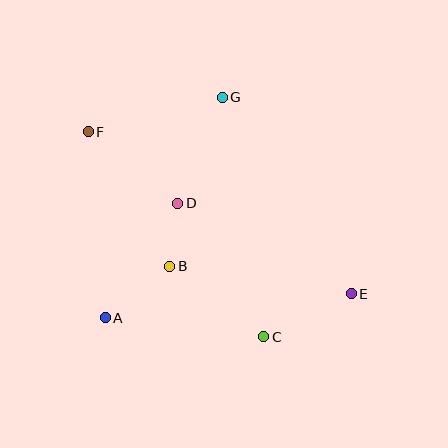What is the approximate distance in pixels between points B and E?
The distance between B and E is approximately 183 pixels.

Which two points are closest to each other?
Points B and D are closest to each other.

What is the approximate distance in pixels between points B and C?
The distance between B and C is approximately 118 pixels.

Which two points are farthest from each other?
Points E and F are farthest from each other.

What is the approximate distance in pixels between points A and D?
The distance between A and D is approximately 136 pixels.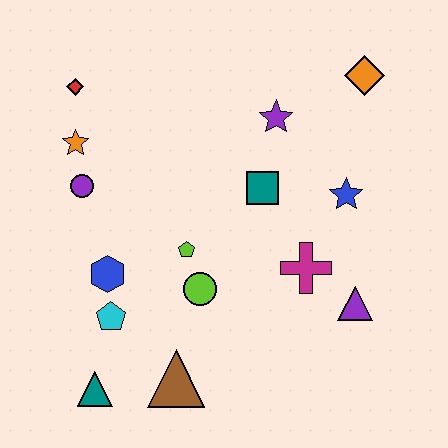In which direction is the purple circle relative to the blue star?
The purple circle is to the left of the blue star.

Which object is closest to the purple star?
The teal square is closest to the purple star.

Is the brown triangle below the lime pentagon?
Yes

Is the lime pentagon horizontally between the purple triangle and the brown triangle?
Yes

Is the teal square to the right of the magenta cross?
No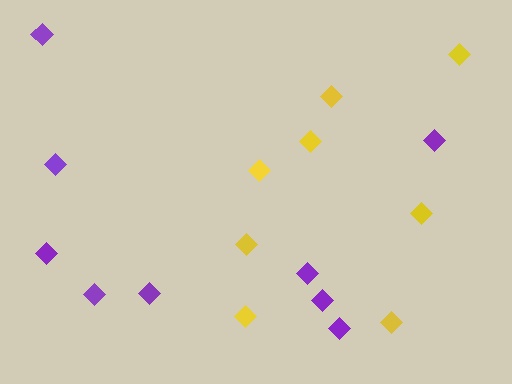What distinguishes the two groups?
There are 2 groups: one group of purple diamonds (9) and one group of yellow diamonds (8).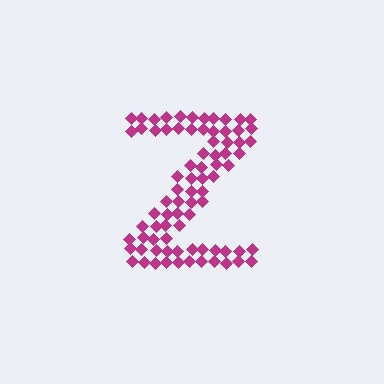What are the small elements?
The small elements are diamonds.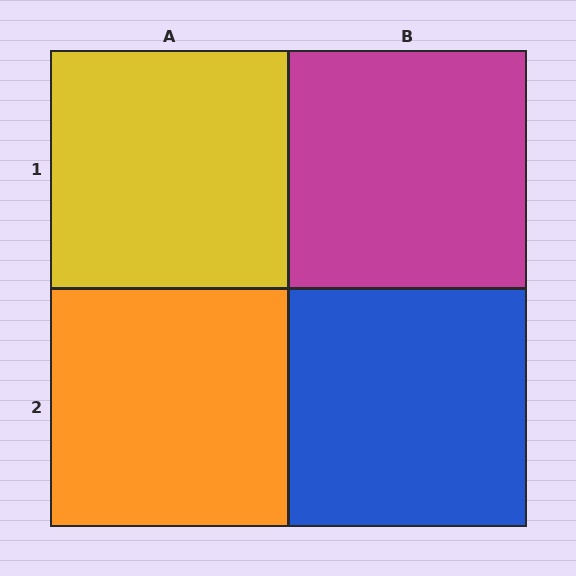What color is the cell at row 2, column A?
Orange.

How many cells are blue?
1 cell is blue.